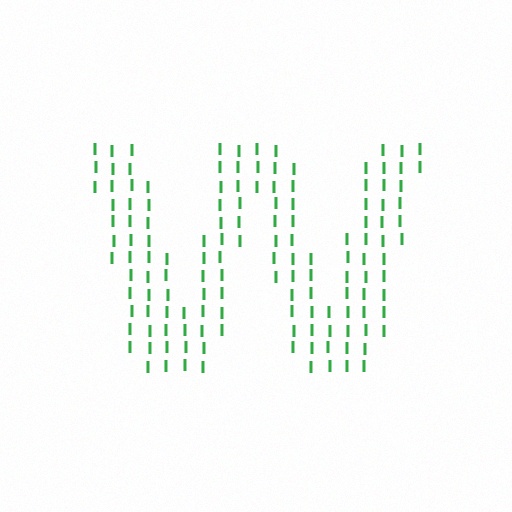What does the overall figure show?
The overall figure shows the letter W.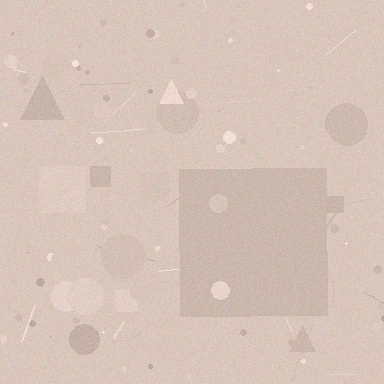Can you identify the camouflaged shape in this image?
The camouflaged shape is a square.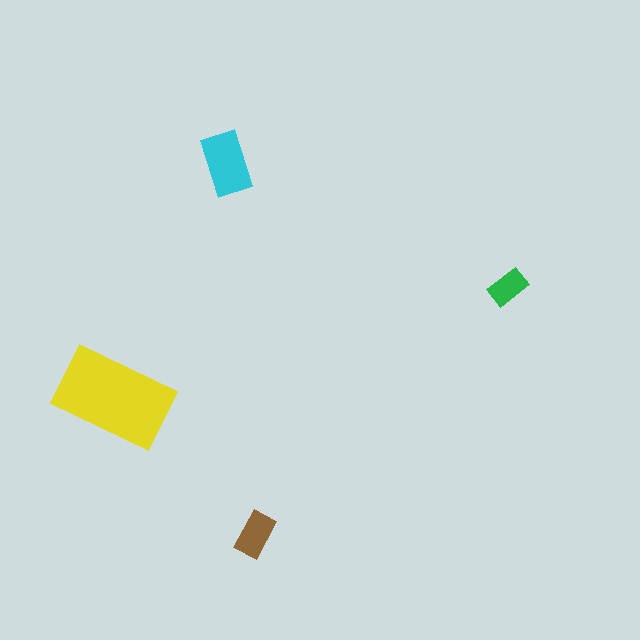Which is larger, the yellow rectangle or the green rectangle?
The yellow one.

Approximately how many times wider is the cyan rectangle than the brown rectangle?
About 1.5 times wider.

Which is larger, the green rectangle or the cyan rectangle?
The cyan one.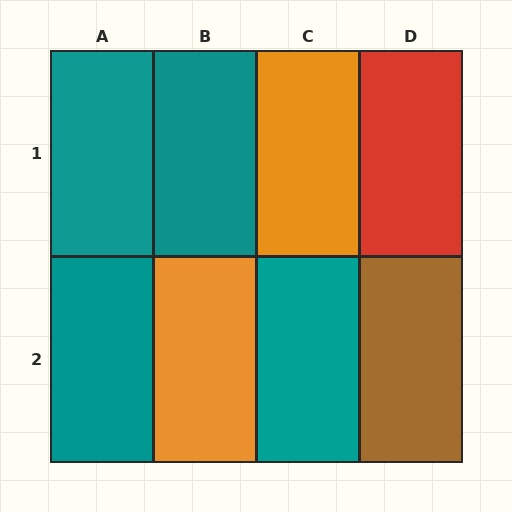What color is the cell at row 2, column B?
Orange.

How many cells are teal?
4 cells are teal.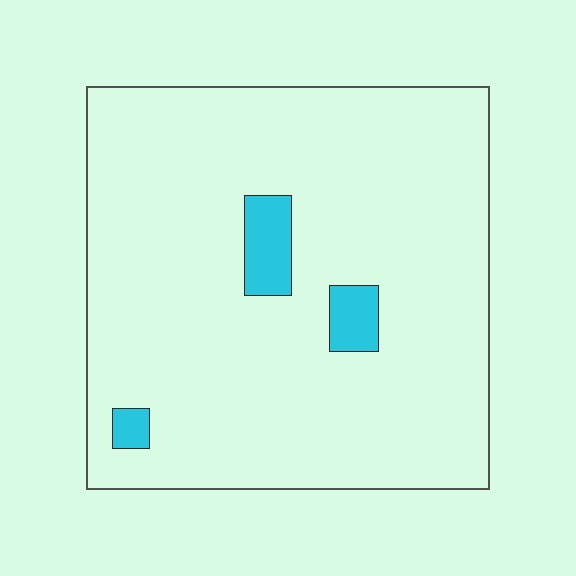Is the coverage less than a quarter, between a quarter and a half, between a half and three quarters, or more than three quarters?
Less than a quarter.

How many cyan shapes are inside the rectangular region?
3.